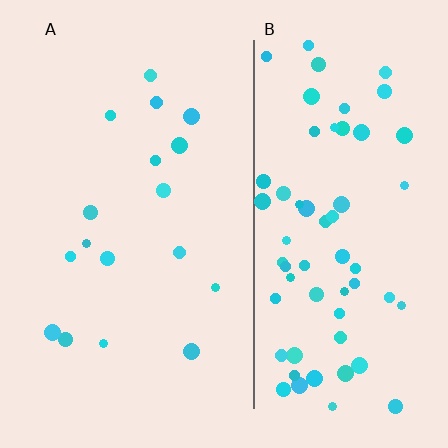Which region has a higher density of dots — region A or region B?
B (the right).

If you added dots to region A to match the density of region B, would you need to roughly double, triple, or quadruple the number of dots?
Approximately quadruple.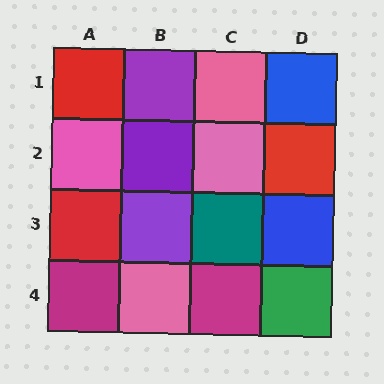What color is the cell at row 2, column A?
Pink.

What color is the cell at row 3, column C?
Teal.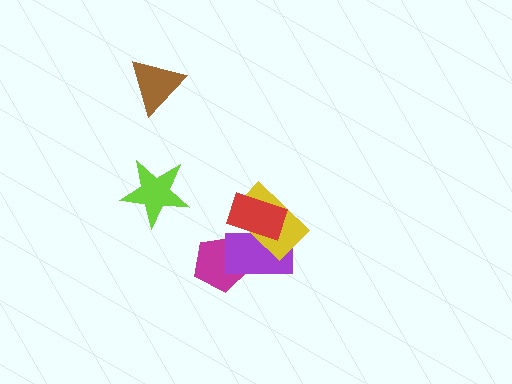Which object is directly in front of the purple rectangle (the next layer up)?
The yellow rectangle is directly in front of the purple rectangle.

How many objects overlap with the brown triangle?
0 objects overlap with the brown triangle.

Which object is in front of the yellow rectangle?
The red rectangle is in front of the yellow rectangle.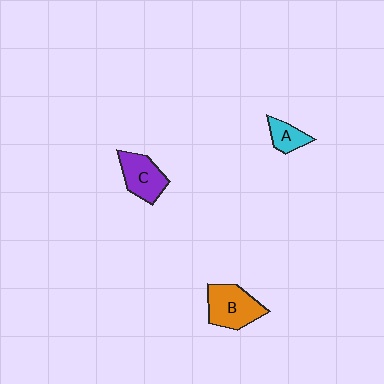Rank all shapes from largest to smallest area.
From largest to smallest: B (orange), C (purple), A (cyan).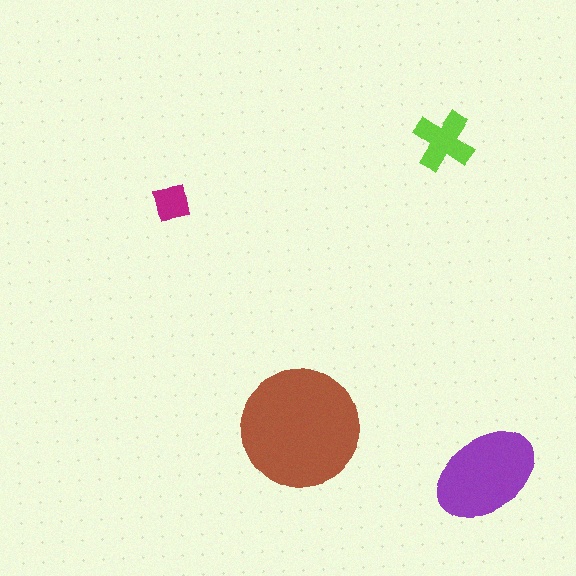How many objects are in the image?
There are 4 objects in the image.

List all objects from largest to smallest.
The brown circle, the purple ellipse, the lime cross, the magenta square.